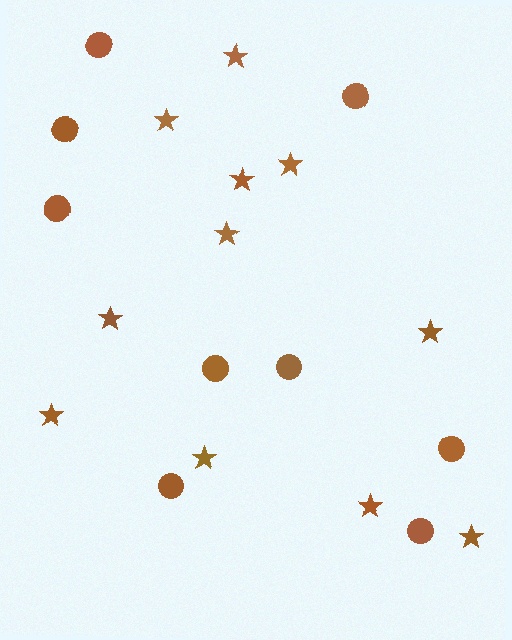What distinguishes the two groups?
There are 2 groups: one group of circles (9) and one group of stars (11).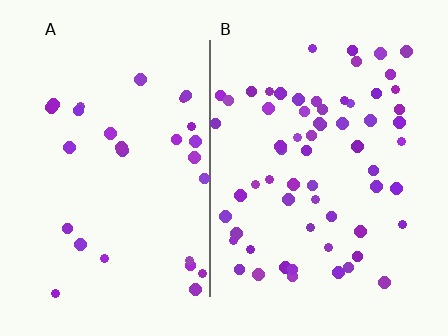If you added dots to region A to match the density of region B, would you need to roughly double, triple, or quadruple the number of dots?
Approximately double.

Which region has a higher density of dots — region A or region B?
B (the right).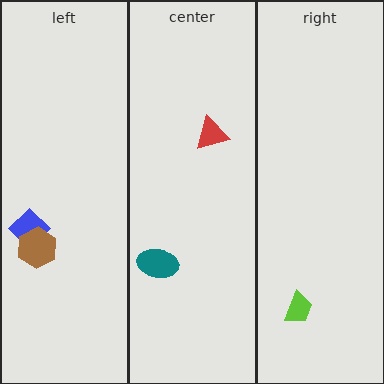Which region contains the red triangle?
The center region.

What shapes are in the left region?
The blue diamond, the brown hexagon.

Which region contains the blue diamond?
The left region.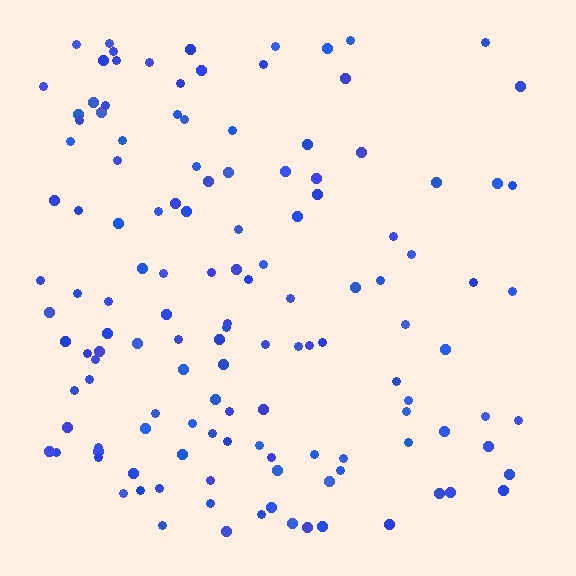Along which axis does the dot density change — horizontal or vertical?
Horizontal.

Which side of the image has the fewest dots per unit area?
The right.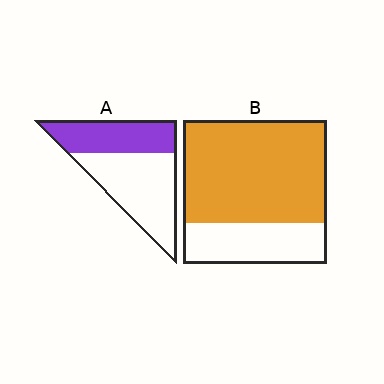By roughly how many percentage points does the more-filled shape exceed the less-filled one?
By roughly 30 percentage points (B over A).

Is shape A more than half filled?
No.